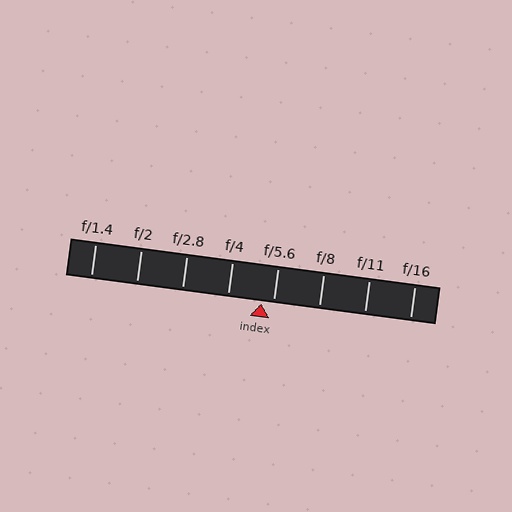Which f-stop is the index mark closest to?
The index mark is closest to f/5.6.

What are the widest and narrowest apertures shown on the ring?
The widest aperture shown is f/1.4 and the narrowest is f/16.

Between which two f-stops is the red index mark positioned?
The index mark is between f/4 and f/5.6.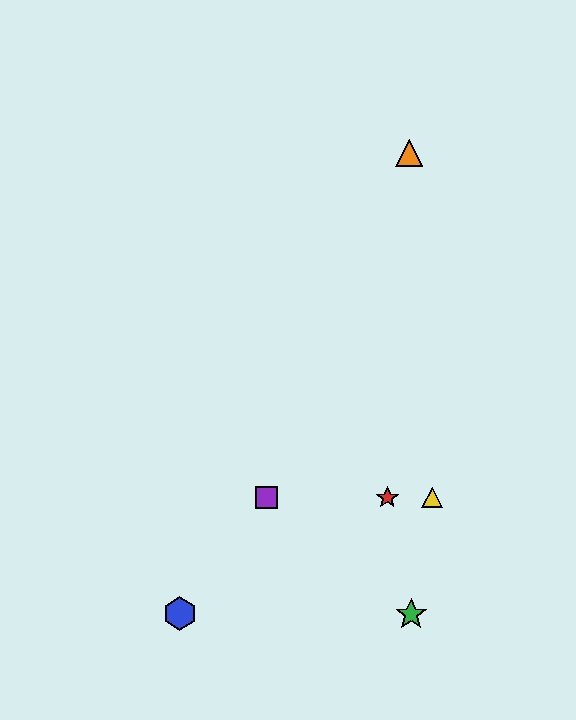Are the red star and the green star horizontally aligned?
No, the red star is at y≈498 and the green star is at y≈614.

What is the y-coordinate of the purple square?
The purple square is at y≈498.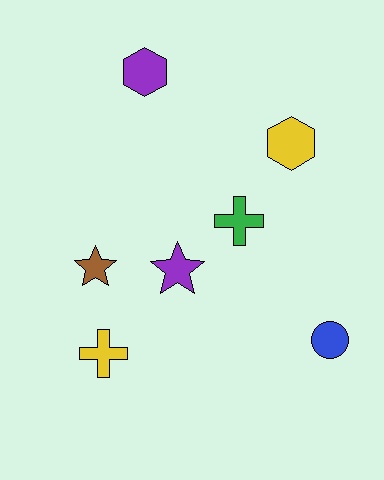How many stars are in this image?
There are 2 stars.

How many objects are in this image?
There are 7 objects.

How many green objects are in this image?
There is 1 green object.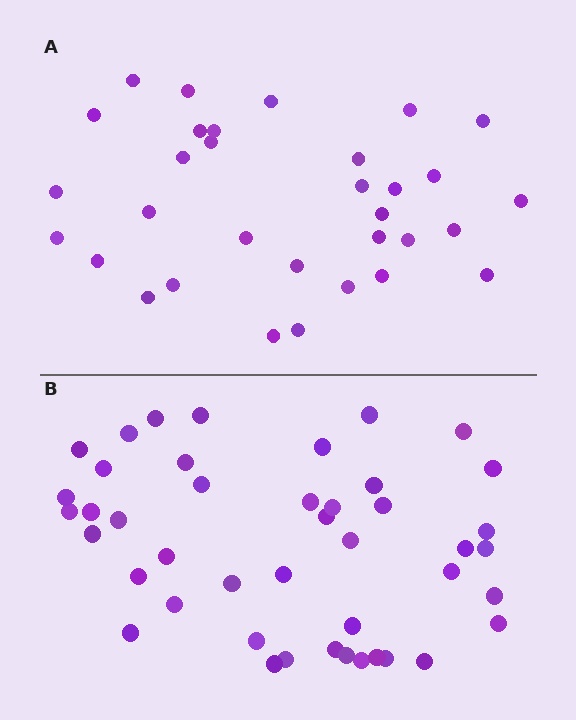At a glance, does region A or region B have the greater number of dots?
Region B (the bottom region) has more dots.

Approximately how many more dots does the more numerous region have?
Region B has roughly 12 or so more dots than region A.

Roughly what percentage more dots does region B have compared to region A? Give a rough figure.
About 40% more.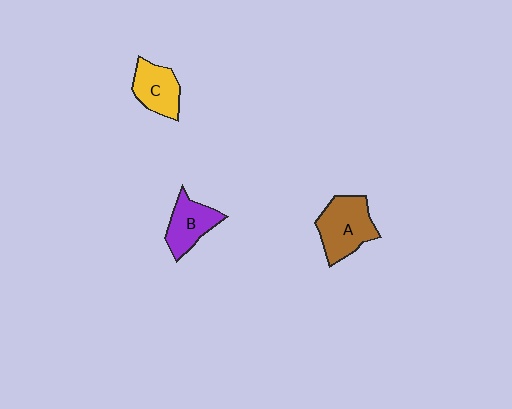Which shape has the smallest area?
Shape C (yellow).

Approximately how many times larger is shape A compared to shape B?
Approximately 1.3 times.